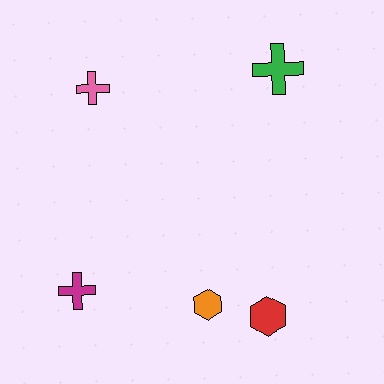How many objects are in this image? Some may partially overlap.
There are 5 objects.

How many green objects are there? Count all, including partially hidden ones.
There is 1 green object.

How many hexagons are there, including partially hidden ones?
There are 2 hexagons.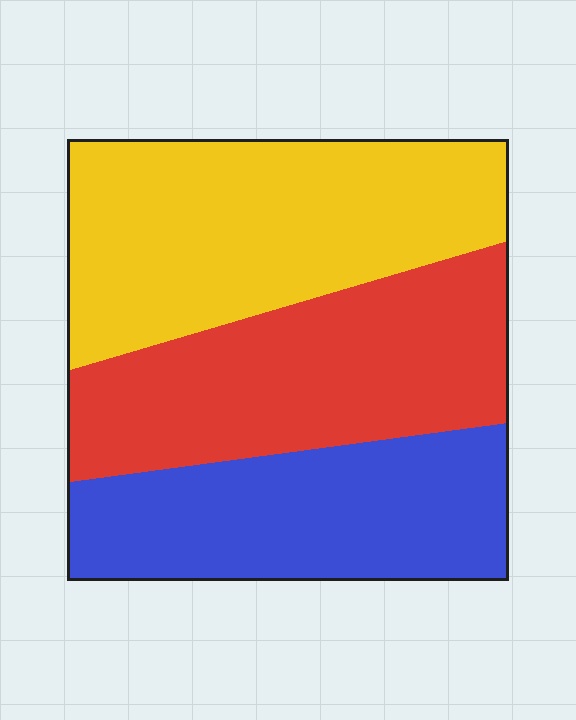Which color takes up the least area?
Blue, at roughly 30%.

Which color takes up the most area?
Yellow, at roughly 40%.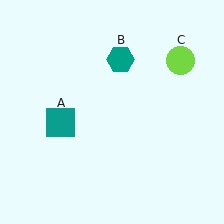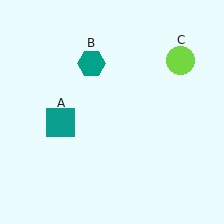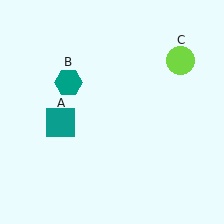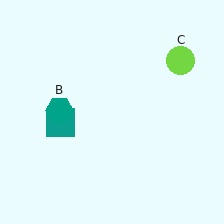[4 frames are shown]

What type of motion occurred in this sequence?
The teal hexagon (object B) rotated counterclockwise around the center of the scene.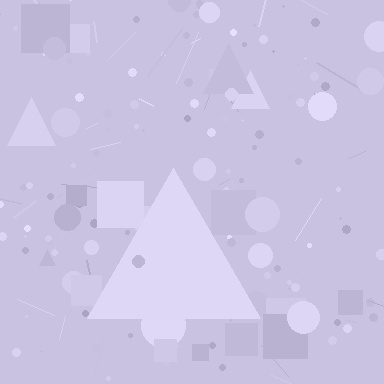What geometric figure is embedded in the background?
A triangle is embedded in the background.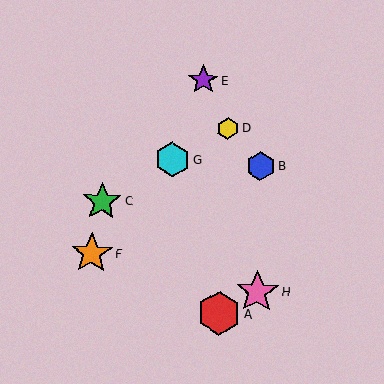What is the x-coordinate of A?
Object A is at x≈219.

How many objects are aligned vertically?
2 objects (B, H) are aligned vertically.